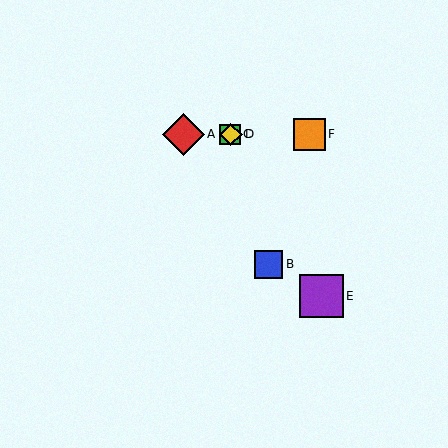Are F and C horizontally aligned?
Yes, both are at y≈134.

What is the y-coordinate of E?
Object E is at y≈296.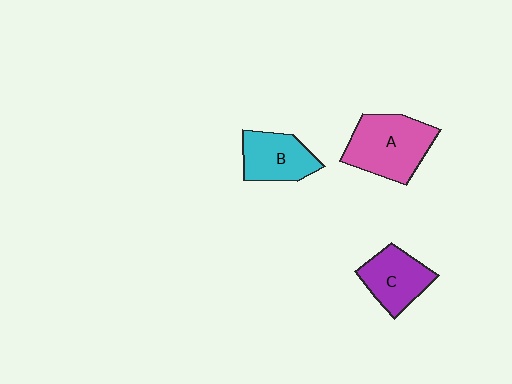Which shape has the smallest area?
Shape B (cyan).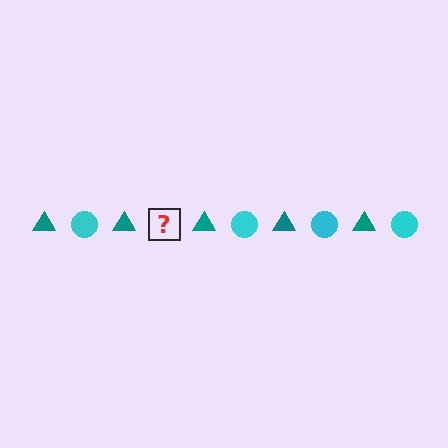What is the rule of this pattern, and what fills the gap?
The rule is that the pattern alternates between teal triangle and cyan circle. The gap should be filled with a cyan circle.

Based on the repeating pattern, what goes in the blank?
The blank should be a cyan circle.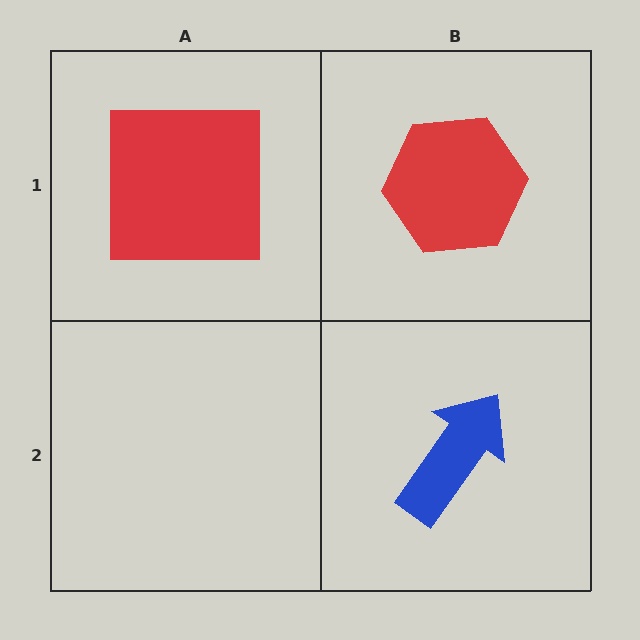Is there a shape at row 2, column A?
No, that cell is empty.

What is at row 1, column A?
A red square.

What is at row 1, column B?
A red hexagon.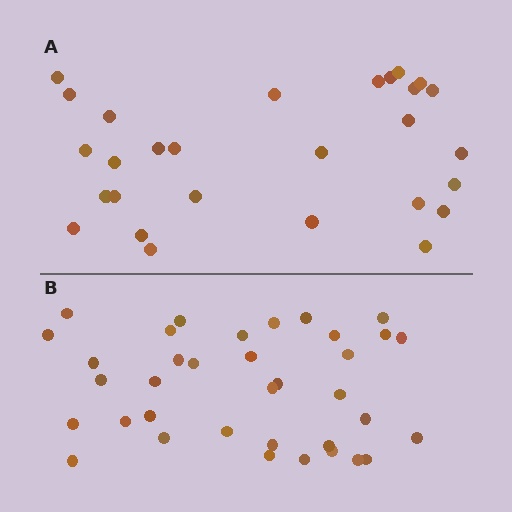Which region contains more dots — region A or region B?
Region B (the bottom region) has more dots.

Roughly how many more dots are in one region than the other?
Region B has roughly 8 or so more dots than region A.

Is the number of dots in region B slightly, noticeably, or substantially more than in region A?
Region B has noticeably more, but not dramatically so. The ratio is roughly 1.3 to 1.